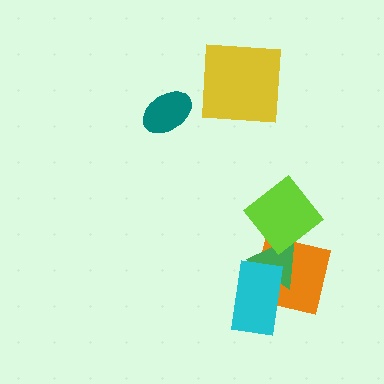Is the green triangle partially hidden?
Yes, it is partially covered by another shape.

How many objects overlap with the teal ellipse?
0 objects overlap with the teal ellipse.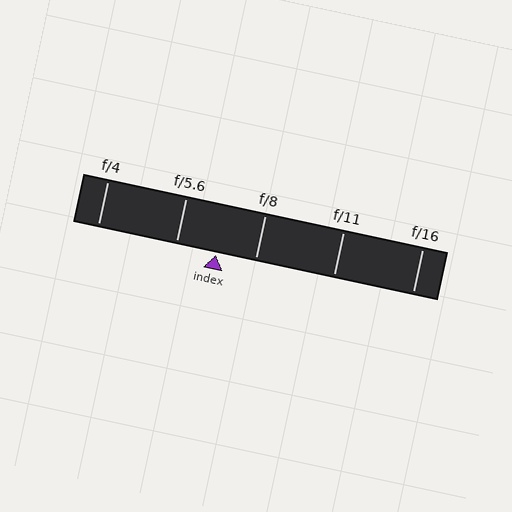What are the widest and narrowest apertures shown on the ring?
The widest aperture shown is f/4 and the narrowest is f/16.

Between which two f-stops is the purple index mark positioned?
The index mark is between f/5.6 and f/8.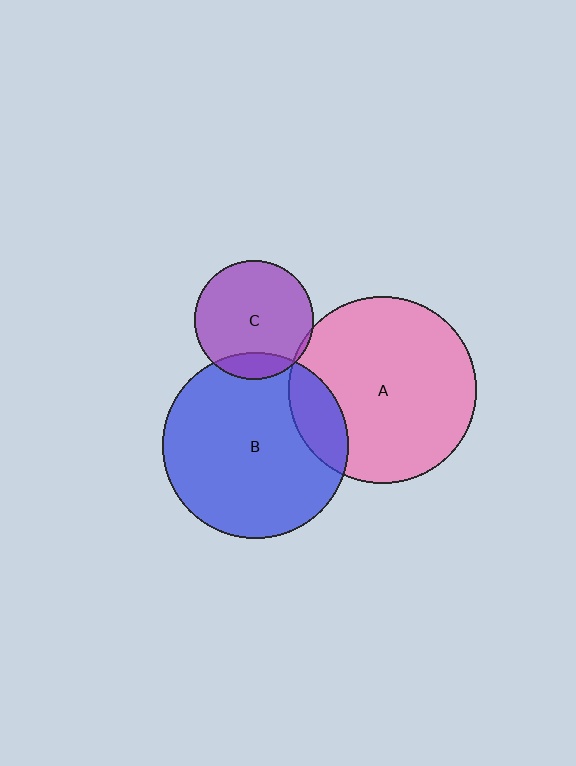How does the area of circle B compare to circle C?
Approximately 2.5 times.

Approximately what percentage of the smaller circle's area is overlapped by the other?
Approximately 15%.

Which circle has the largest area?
Circle A (pink).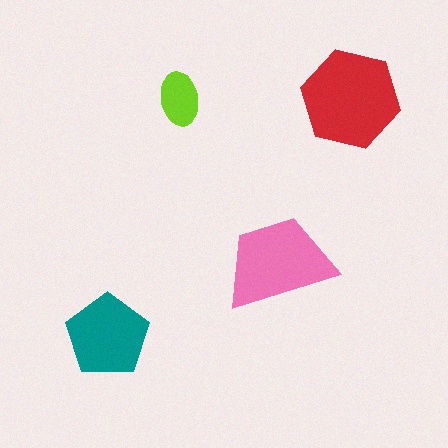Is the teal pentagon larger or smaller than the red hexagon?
Smaller.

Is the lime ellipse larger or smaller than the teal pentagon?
Smaller.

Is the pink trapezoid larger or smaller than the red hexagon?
Smaller.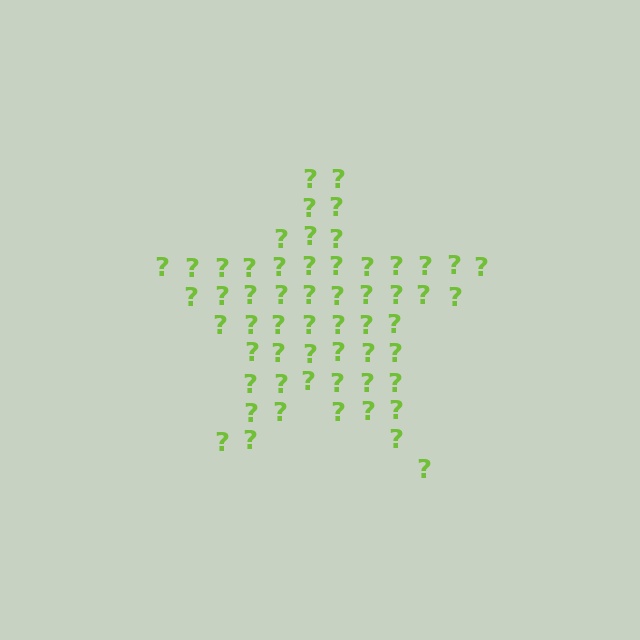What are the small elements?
The small elements are question marks.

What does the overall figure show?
The overall figure shows a star.